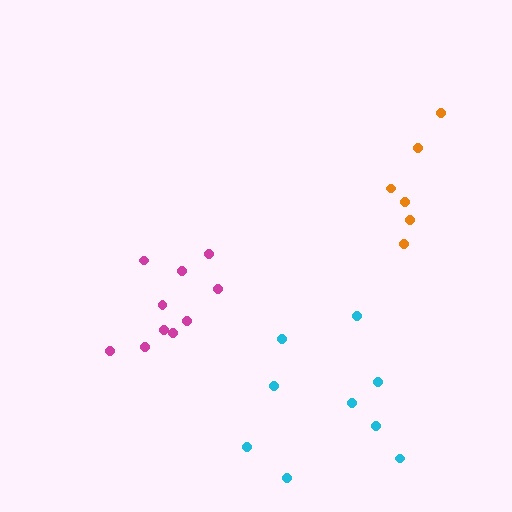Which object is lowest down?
The cyan cluster is bottommost.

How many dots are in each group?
Group 1: 9 dots, Group 2: 10 dots, Group 3: 6 dots (25 total).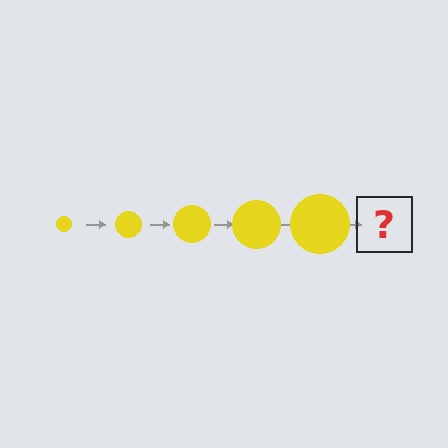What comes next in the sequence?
The next element should be a yellow circle, larger than the previous one.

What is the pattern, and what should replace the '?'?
The pattern is that the circle gets progressively larger each step. The '?' should be a yellow circle, larger than the previous one.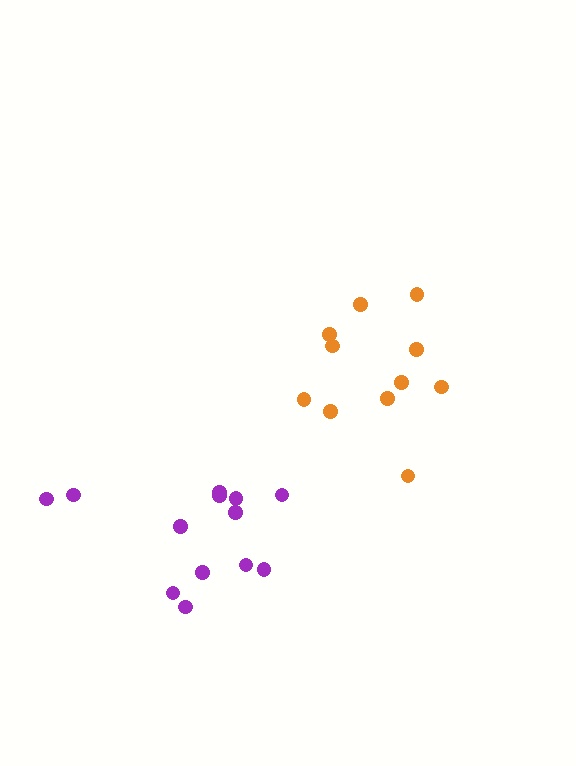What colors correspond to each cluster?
The clusters are colored: orange, purple.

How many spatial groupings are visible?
There are 2 spatial groupings.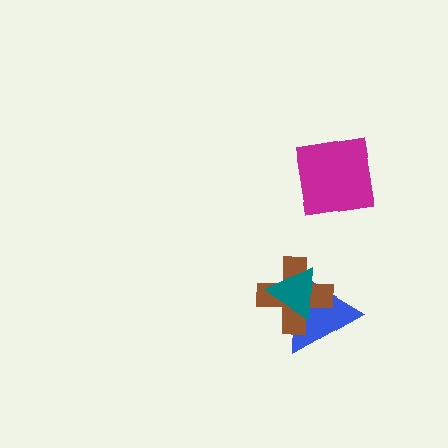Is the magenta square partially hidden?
No, no other shape covers it.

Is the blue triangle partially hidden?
Yes, it is partially covered by another shape.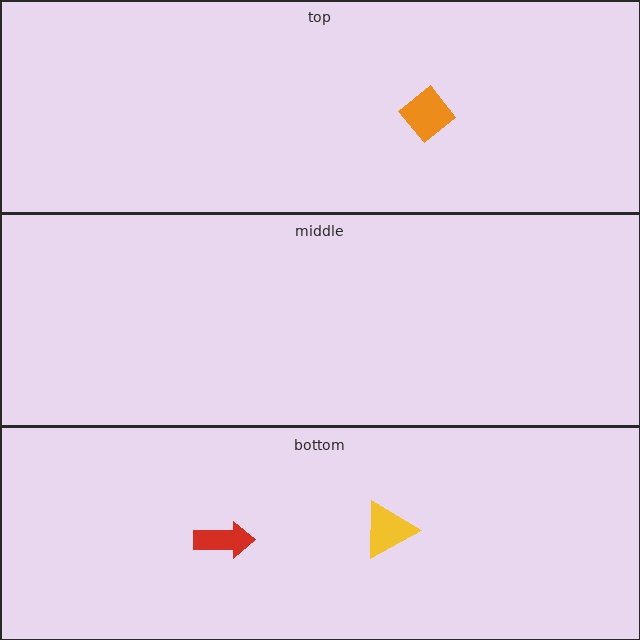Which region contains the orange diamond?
The top region.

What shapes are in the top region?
The orange diamond.